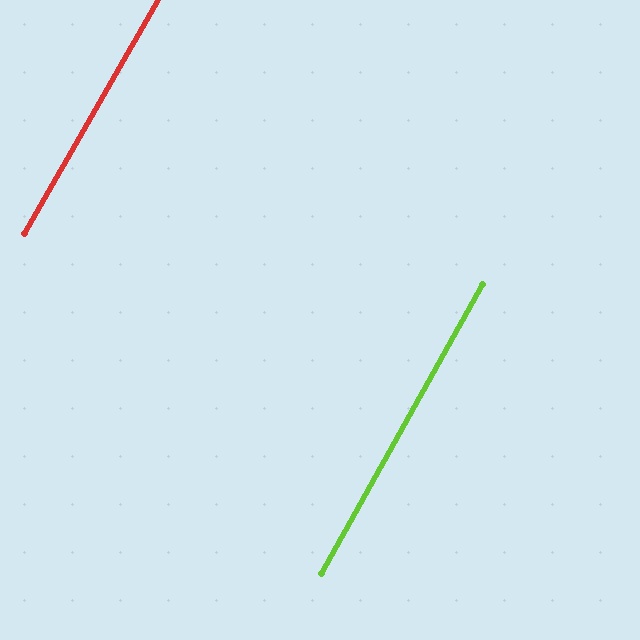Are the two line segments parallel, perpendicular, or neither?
Parallel — their directions differ by only 0.6°.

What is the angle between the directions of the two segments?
Approximately 1 degree.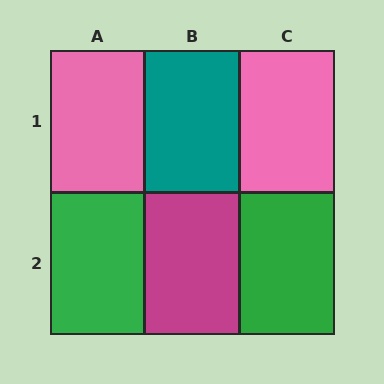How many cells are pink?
2 cells are pink.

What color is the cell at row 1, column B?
Teal.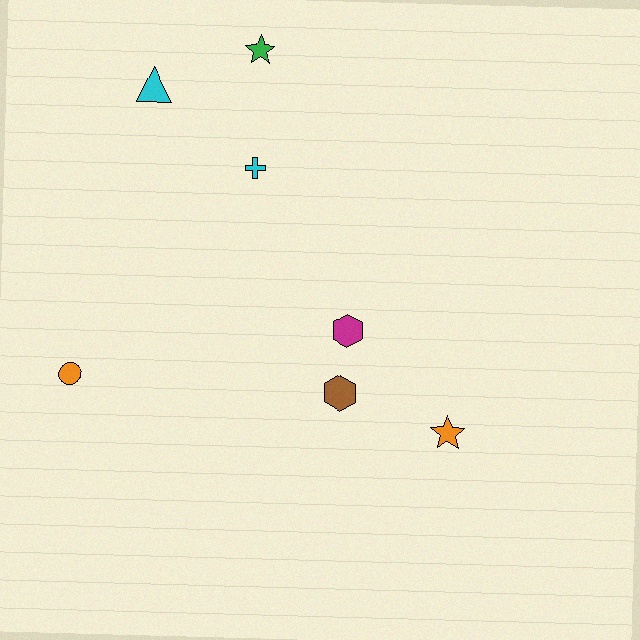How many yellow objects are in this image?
There are no yellow objects.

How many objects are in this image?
There are 7 objects.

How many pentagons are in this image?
There are no pentagons.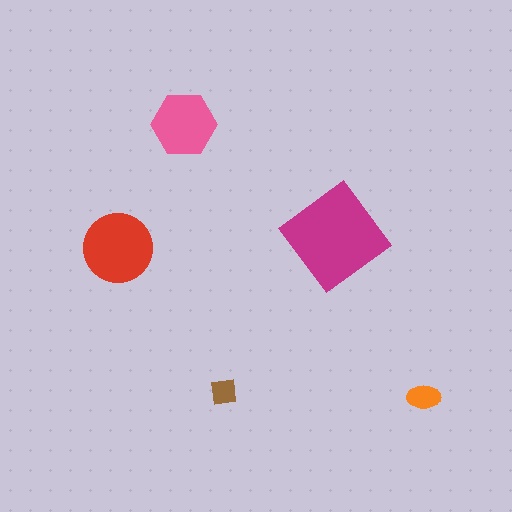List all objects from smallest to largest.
The brown square, the orange ellipse, the pink hexagon, the red circle, the magenta diamond.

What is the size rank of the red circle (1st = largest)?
2nd.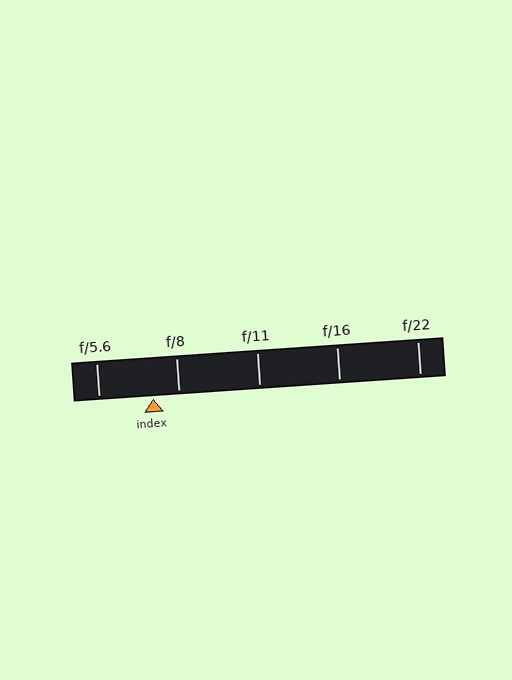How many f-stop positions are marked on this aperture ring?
There are 5 f-stop positions marked.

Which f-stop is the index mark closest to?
The index mark is closest to f/8.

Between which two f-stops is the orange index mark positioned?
The index mark is between f/5.6 and f/8.